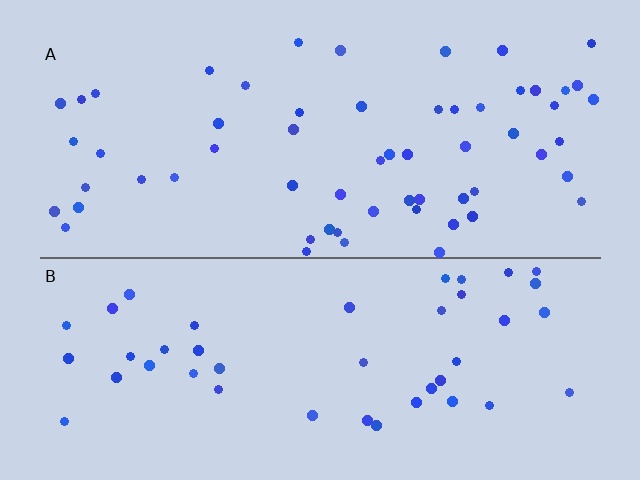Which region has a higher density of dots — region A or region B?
A (the top).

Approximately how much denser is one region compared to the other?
Approximately 1.4× — region A over region B.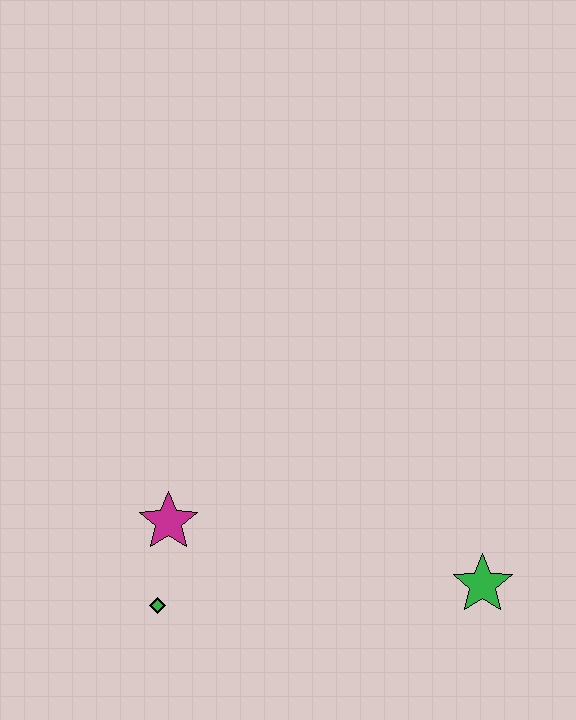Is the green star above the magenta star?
No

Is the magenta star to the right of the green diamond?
Yes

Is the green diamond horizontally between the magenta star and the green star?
No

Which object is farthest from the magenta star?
The green star is farthest from the magenta star.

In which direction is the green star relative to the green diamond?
The green star is to the right of the green diamond.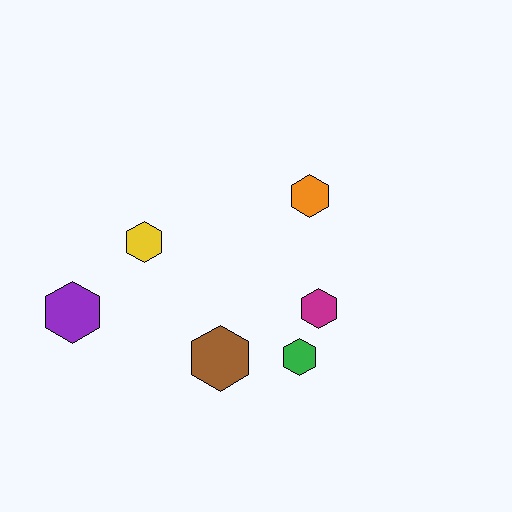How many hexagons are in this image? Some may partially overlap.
There are 6 hexagons.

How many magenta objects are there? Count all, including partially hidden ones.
There is 1 magenta object.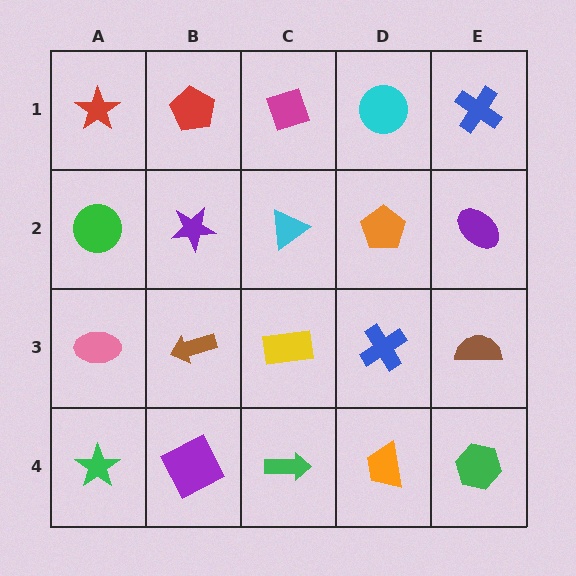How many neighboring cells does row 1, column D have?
3.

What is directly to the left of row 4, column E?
An orange trapezoid.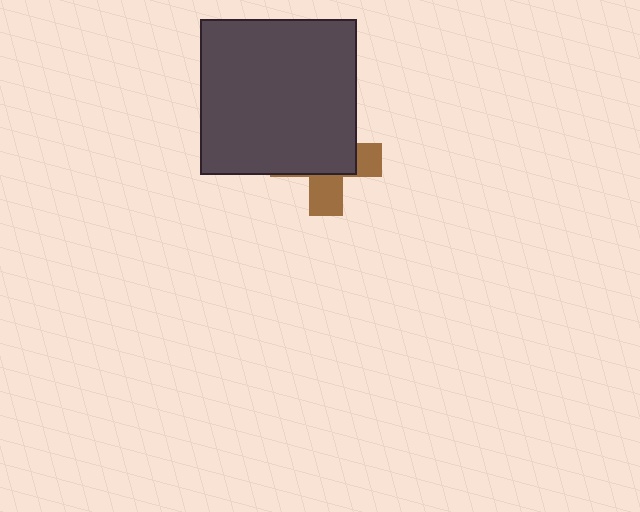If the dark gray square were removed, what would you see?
You would see the complete brown cross.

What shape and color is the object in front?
The object in front is a dark gray square.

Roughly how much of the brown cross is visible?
A small part of it is visible (roughly 35%).